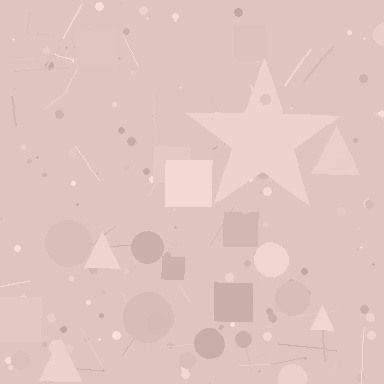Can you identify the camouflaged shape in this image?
The camouflaged shape is a star.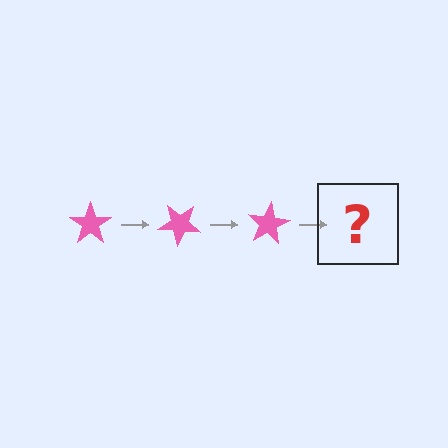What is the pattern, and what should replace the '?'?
The pattern is that the star rotates 40 degrees each step. The '?' should be a pink star rotated 120 degrees.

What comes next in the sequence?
The next element should be a pink star rotated 120 degrees.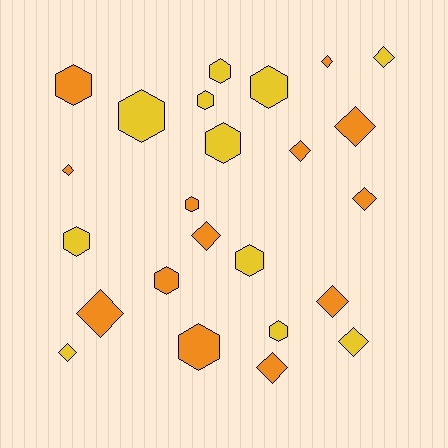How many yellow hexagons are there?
There are 8 yellow hexagons.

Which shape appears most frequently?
Diamond, with 12 objects.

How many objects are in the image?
There are 24 objects.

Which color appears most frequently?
Orange, with 13 objects.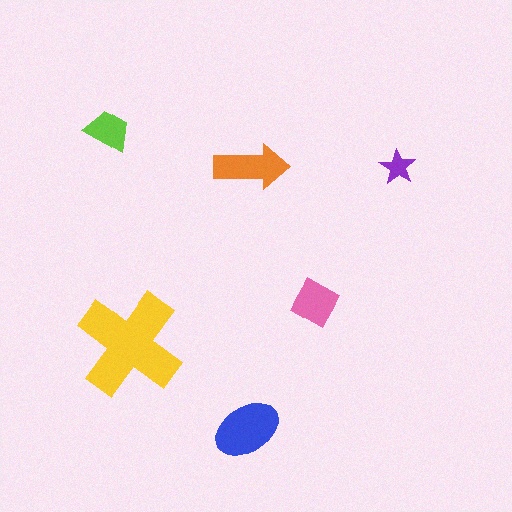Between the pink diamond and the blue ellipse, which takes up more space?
The blue ellipse.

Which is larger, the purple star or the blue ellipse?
The blue ellipse.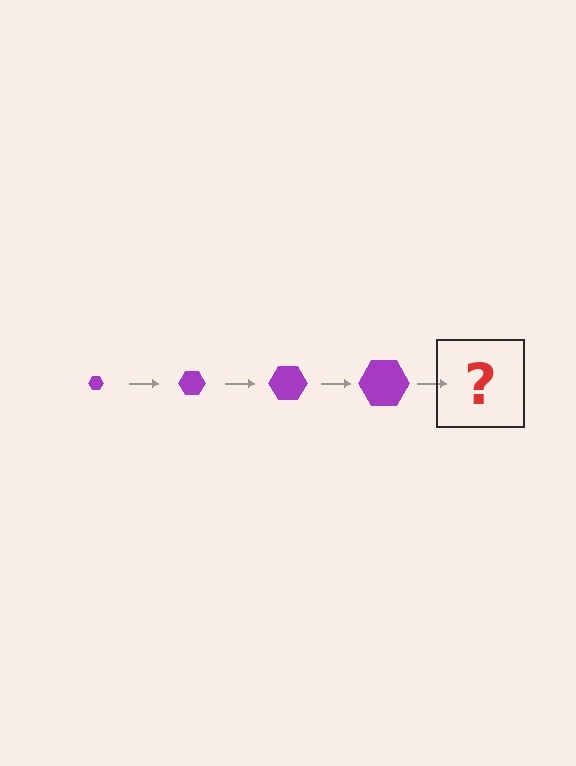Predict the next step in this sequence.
The next step is a purple hexagon, larger than the previous one.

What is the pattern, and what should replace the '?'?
The pattern is that the hexagon gets progressively larger each step. The '?' should be a purple hexagon, larger than the previous one.